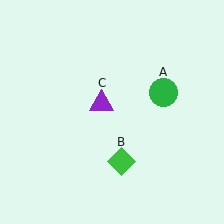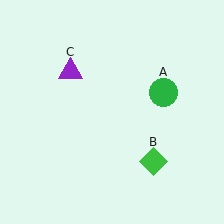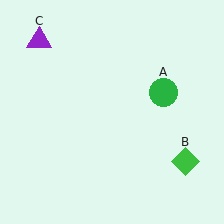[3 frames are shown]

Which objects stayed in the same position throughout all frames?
Green circle (object A) remained stationary.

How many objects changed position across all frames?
2 objects changed position: green diamond (object B), purple triangle (object C).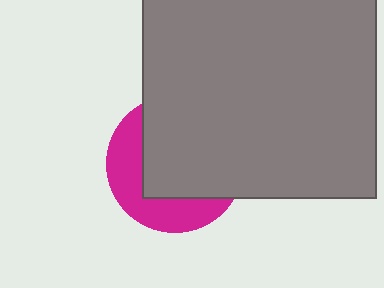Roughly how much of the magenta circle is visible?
A small part of it is visible (roughly 37%).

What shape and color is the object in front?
The object in front is a gray square.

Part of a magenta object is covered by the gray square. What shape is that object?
It is a circle.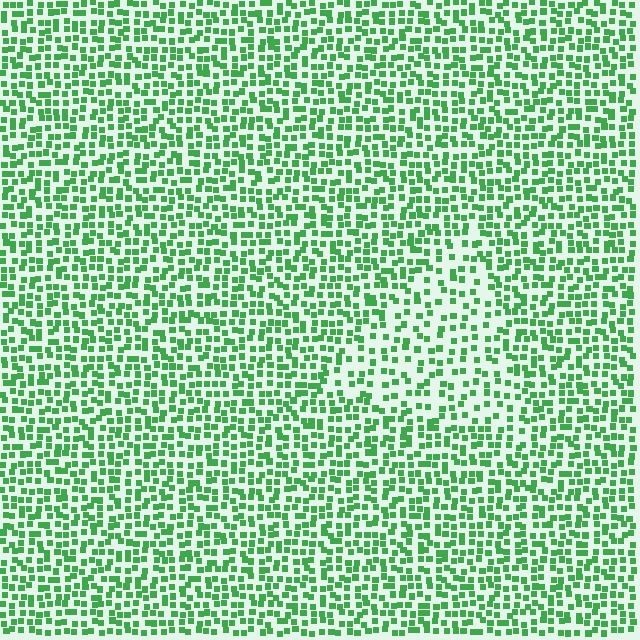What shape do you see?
I see a triangle.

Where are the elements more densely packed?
The elements are more densely packed outside the triangle boundary.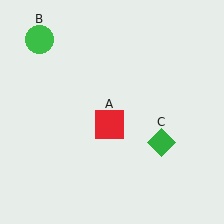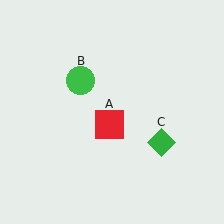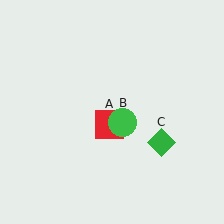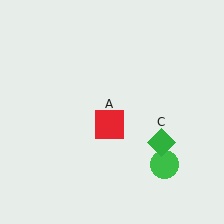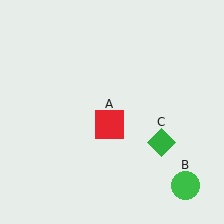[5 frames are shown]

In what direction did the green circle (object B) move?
The green circle (object B) moved down and to the right.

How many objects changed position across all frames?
1 object changed position: green circle (object B).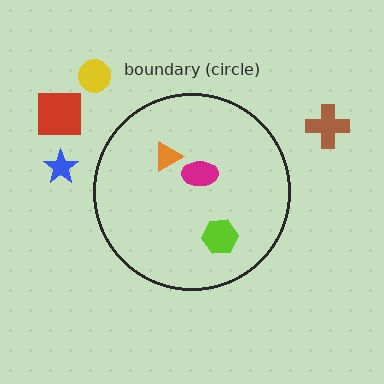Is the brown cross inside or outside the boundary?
Outside.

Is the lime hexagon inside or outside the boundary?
Inside.